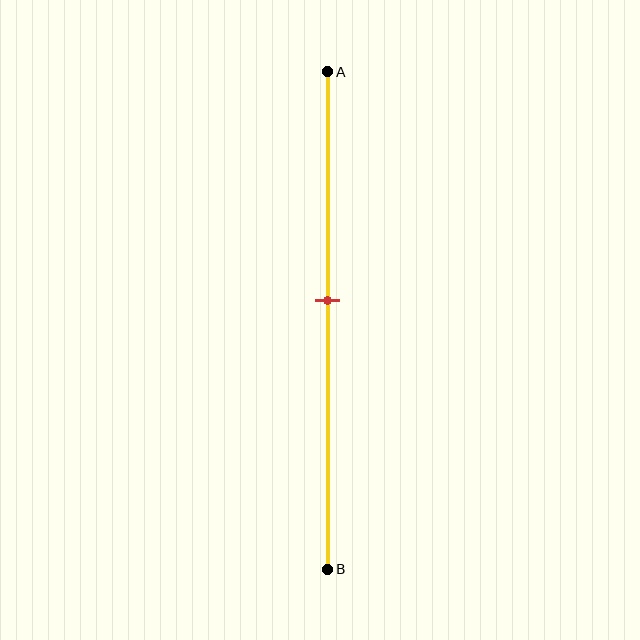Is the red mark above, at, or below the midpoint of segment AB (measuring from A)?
The red mark is above the midpoint of segment AB.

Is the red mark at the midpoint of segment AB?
No, the mark is at about 45% from A, not at the 50% midpoint.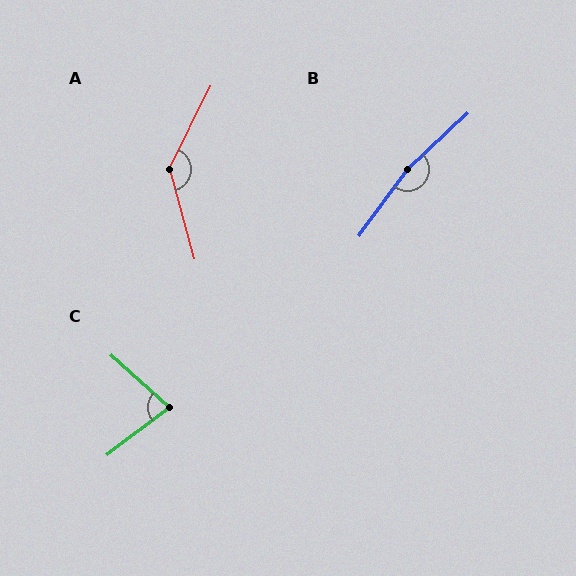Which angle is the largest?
B, at approximately 169 degrees.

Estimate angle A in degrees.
Approximately 138 degrees.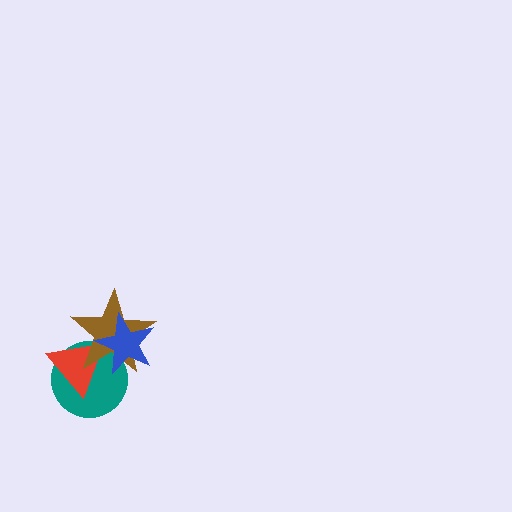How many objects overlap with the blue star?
3 objects overlap with the blue star.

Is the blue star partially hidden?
No, no other shape covers it.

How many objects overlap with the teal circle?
3 objects overlap with the teal circle.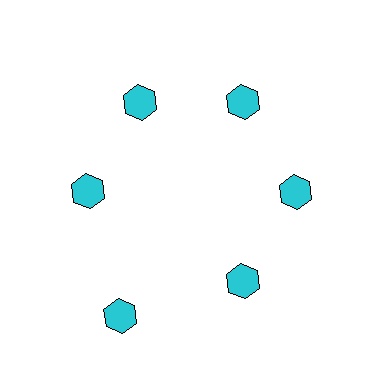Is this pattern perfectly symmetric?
No. The 6 cyan hexagons are arranged in a ring, but one element near the 7 o'clock position is pushed outward from the center, breaking the 6-fold rotational symmetry.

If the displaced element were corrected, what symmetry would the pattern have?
It would have 6-fold rotational symmetry — the pattern would map onto itself every 60 degrees.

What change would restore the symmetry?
The symmetry would be restored by moving it inward, back onto the ring so that all 6 hexagons sit at equal angles and equal distance from the center.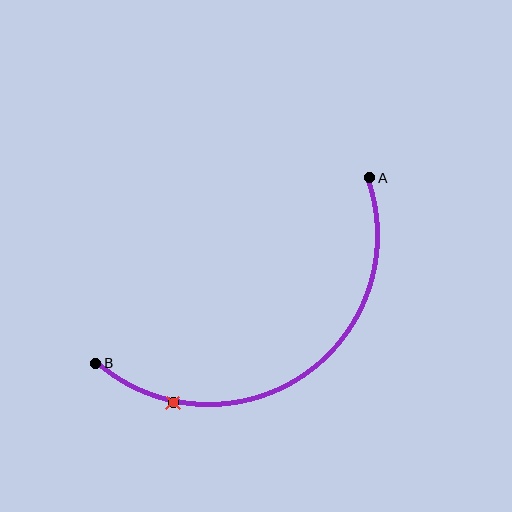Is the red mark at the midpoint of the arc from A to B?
No. The red mark lies on the arc but is closer to endpoint B. The arc midpoint would be at the point on the curve equidistant along the arc from both A and B.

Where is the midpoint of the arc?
The arc midpoint is the point on the curve farthest from the straight line joining A and B. It sits below and to the right of that line.